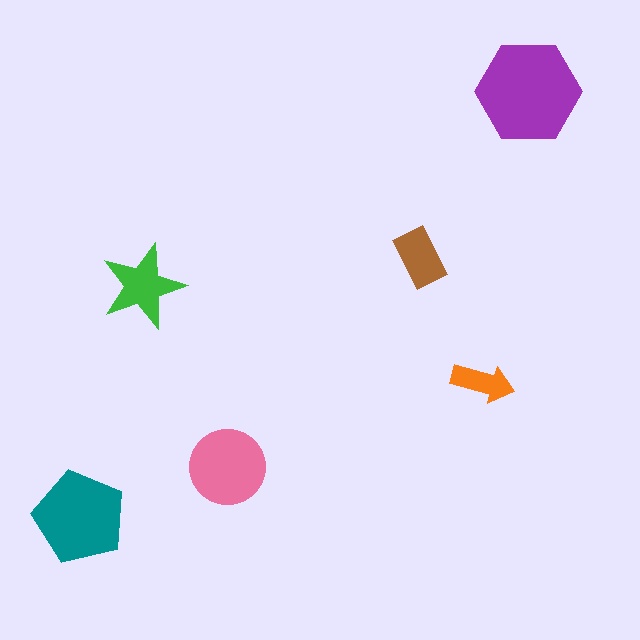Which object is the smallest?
The orange arrow.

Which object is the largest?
The purple hexagon.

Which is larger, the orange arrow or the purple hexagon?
The purple hexagon.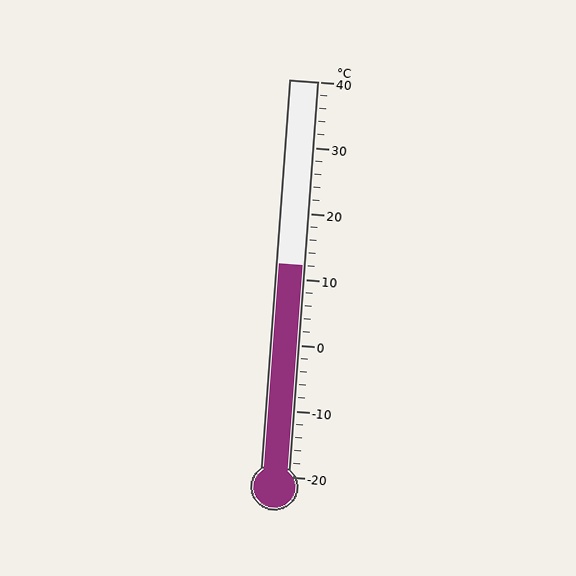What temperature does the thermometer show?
The thermometer shows approximately 12°C.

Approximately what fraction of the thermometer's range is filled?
The thermometer is filled to approximately 55% of its range.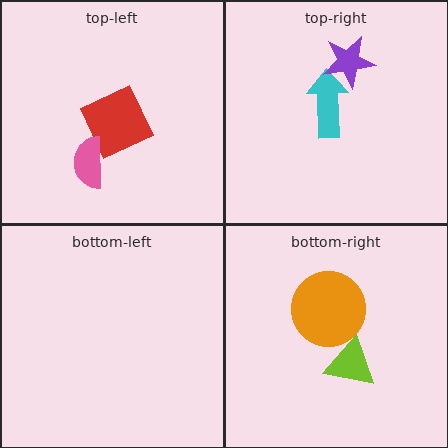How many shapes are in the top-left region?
2.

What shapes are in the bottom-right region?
The lime triangle, the orange circle.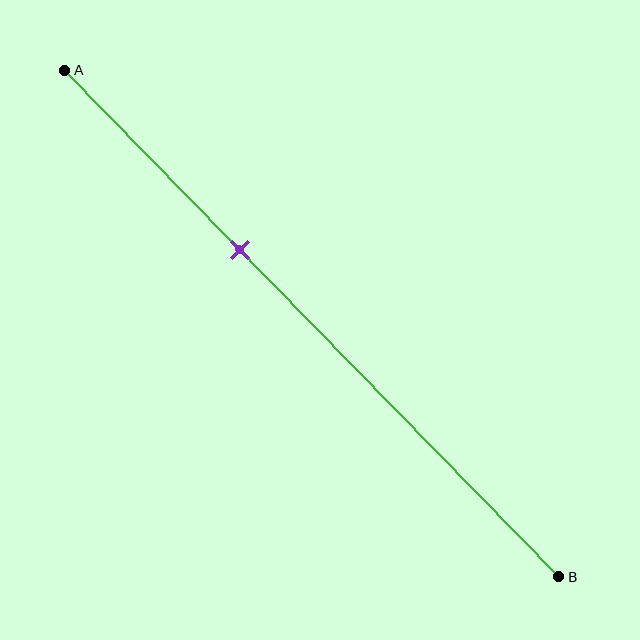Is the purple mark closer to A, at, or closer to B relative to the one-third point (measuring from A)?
The purple mark is approximately at the one-third point of segment AB.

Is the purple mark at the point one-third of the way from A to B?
Yes, the mark is approximately at the one-third point.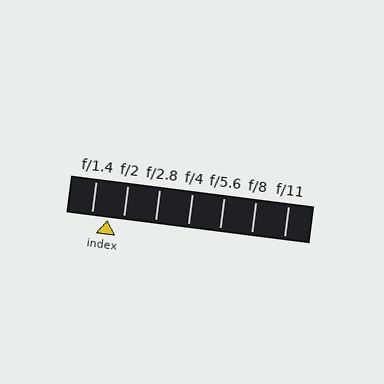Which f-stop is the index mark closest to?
The index mark is closest to f/2.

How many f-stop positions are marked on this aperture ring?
There are 7 f-stop positions marked.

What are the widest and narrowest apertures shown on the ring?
The widest aperture shown is f/1.4 and the narrowest is f/11.